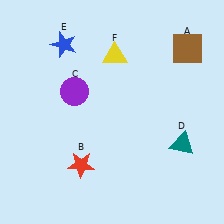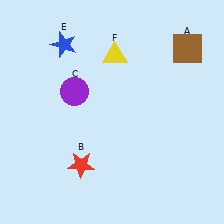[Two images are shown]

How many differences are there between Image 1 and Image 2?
There is 1 difference between the two images.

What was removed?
The teal triangle (D) was removed in Image 2.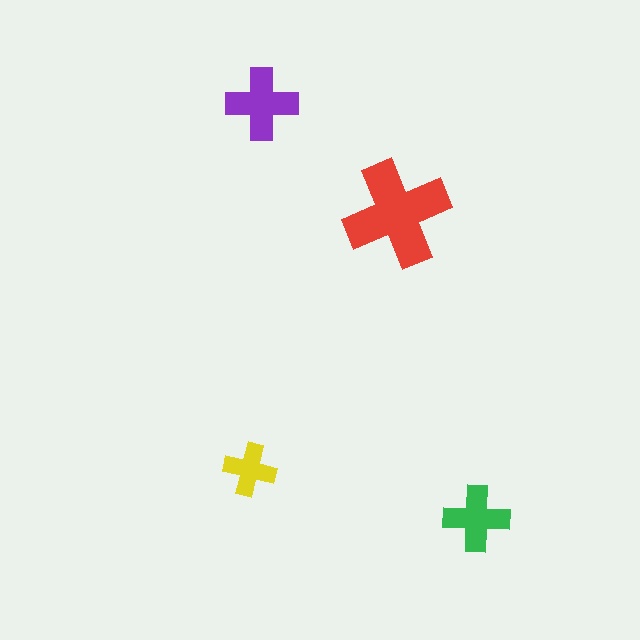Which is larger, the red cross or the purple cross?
The red one.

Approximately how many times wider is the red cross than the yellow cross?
About 2 times wider.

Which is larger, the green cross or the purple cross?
The purple one.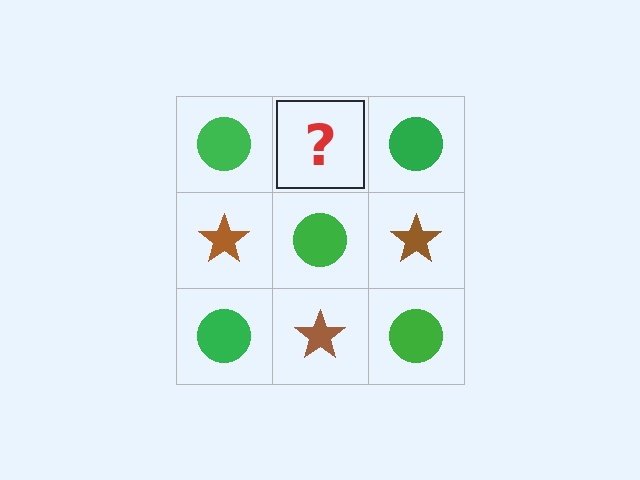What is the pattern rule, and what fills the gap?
The rule is that it alternates green circle and brown star in a checkerboard pattern. The gap should be filled with a brown star.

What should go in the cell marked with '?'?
The missing cell should contain a brown star.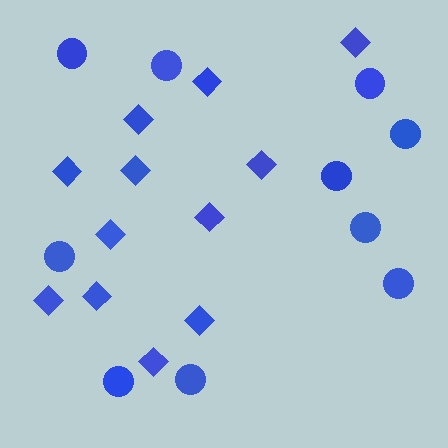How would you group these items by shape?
There are 2 groups: one group of diamonds (12) and one group of circles (10).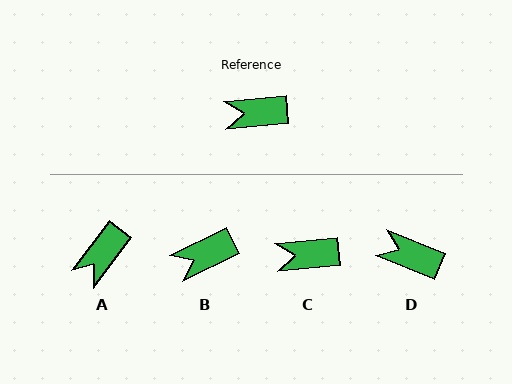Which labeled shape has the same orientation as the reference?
C.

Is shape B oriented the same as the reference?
No, it is off by about 21 degrees.